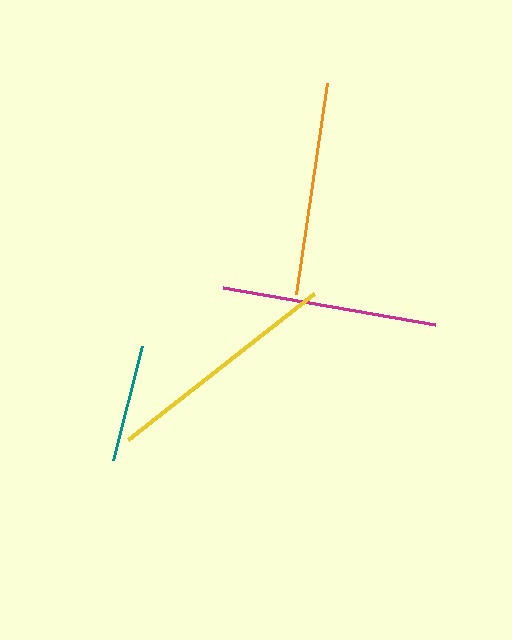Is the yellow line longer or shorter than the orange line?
The yellow line is longer than the orange line.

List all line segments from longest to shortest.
From longest to shortest: yellow, magenta, orange, teal.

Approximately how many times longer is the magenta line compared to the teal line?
The magenta line is approximately 1.8 times the length of the teal line.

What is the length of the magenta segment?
The magenta segment is approximately 215 pixels long.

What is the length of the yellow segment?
The yellow segment is approximately 236 pixels long.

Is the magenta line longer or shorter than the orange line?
The magenta line is longer than the orange line.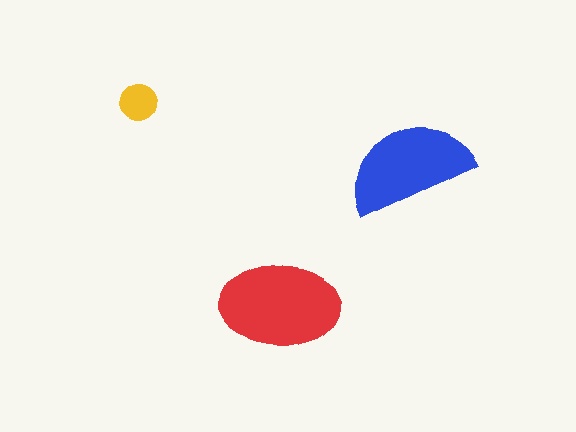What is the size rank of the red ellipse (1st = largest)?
1st.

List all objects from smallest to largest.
The yellow circle, the blue semicircle, the red ellipse.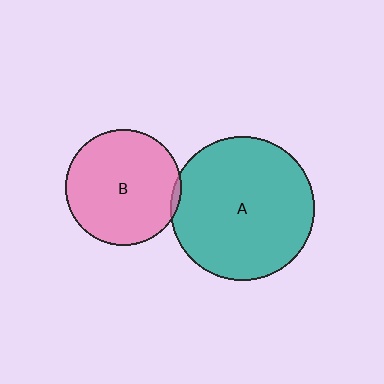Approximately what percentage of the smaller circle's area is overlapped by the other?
Approximately 5%.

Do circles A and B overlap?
Yes.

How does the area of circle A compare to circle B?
Approximately 1.5 times.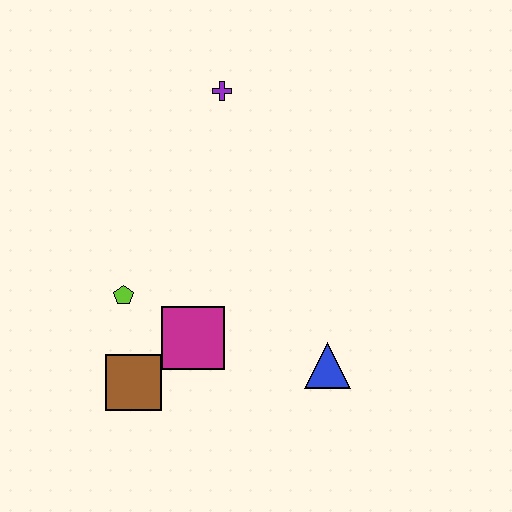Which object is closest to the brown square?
The magenta square is closest to the brown square.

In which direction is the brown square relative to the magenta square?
The brown square is to the left of the magenta square.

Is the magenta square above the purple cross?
No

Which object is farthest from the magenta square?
The purple cross is farthest from the magenta square.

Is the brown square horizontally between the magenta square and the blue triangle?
No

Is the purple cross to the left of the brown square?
No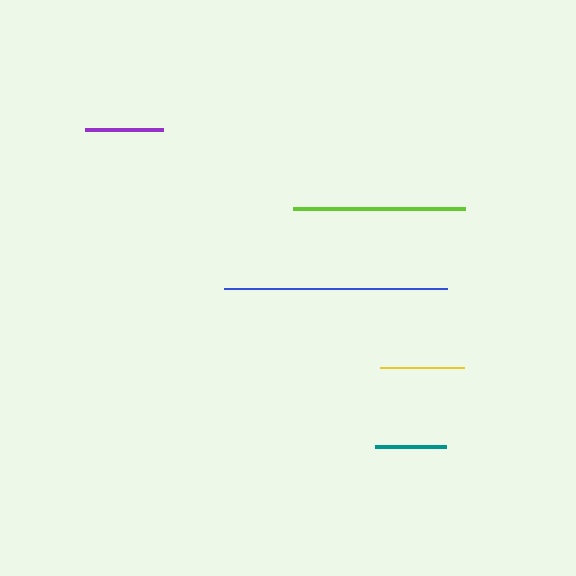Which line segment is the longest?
The blue line is the longest at approximately 223 pixels.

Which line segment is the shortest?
The teal line is the shortest at approximately 71 pixels.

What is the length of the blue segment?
The blue segment is approximately 223 pixels long.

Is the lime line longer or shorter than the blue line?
The blue line is longer than the lime line.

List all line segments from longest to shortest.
From longest to shortest: blue, lime, yellow, purple, teal.